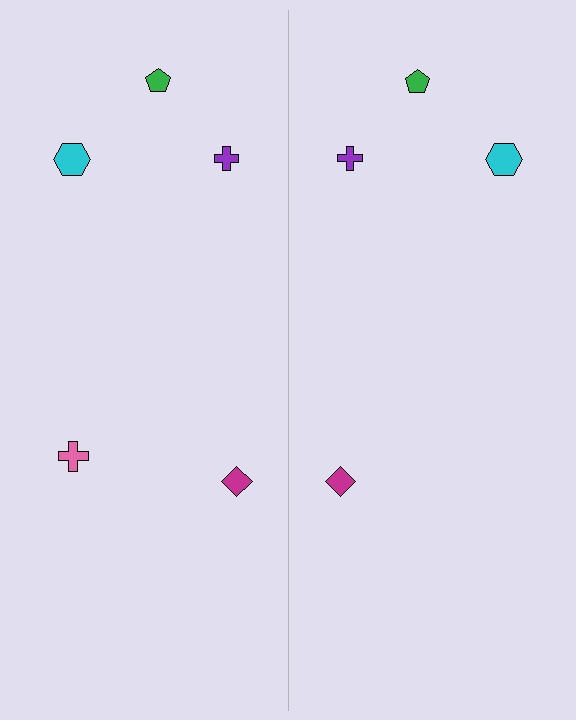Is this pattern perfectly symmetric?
No, the pattern is not perfectly symmetric. A pink cross is missing from the right side.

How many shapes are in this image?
There are 9 shapes in this image.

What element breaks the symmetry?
A pink cross is missing from the right side.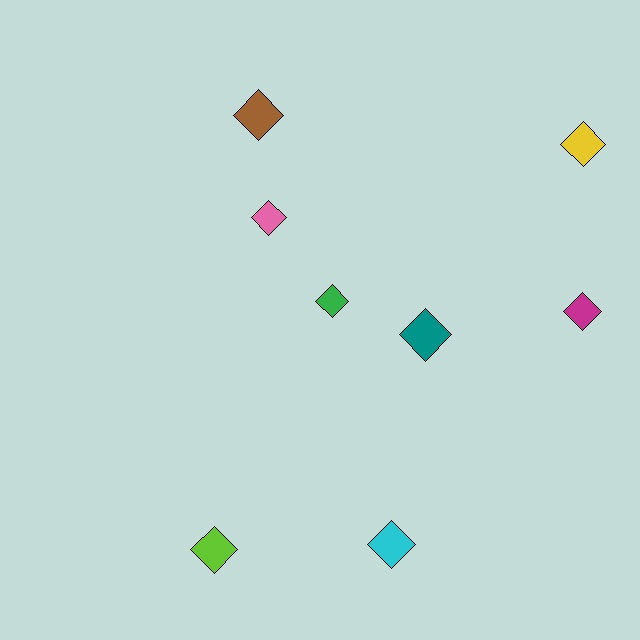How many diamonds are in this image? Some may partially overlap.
There are 8 diamonds.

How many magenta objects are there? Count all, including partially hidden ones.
There is 1 magenta object.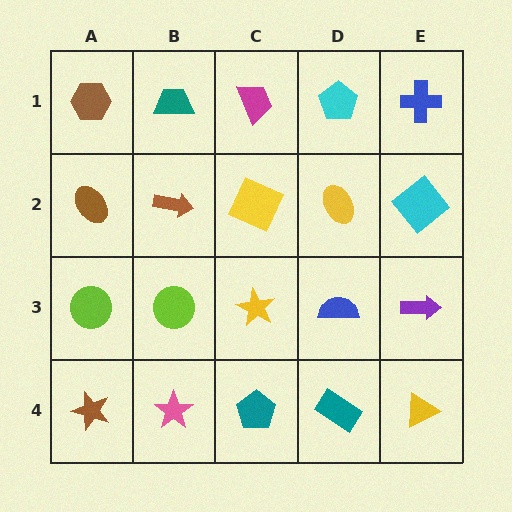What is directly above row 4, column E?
A purple arrow.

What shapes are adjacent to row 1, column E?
A cyan diamond (row 2, column E), a cyan pentagon (row 1, column D).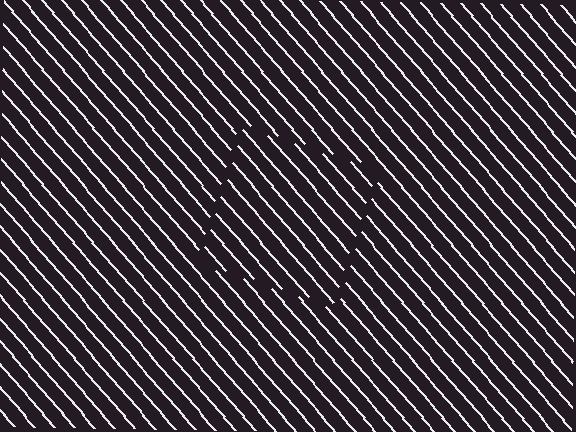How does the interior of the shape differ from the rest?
The interior of the shape contains the same grating, shifted by half a period — the contour is defined by the phase discontinuity where line-ends from the inner and outer gratings abut.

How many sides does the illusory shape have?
4 sides — the line-ends trace a square.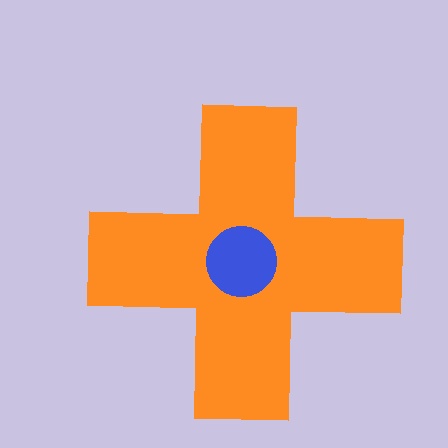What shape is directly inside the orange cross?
The blue circle.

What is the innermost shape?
The blue circle.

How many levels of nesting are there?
2.